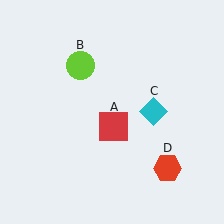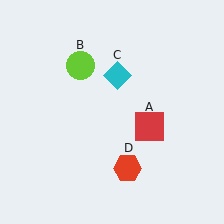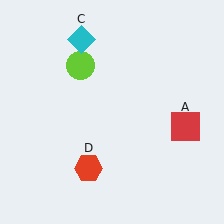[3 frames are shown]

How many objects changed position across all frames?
3 objects changed position: red square (object A), cyan diamond (object C), red hexagon (object D).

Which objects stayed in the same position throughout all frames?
Lime circle (object B) remained stationary.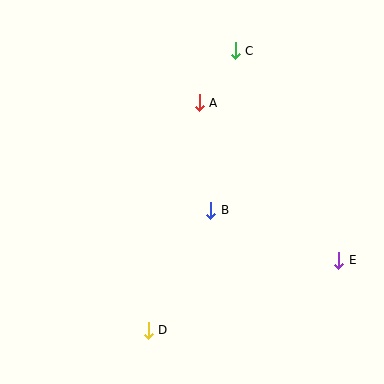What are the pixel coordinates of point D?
Point D is at (148, 330).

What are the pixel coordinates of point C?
Point C is at (235, 51).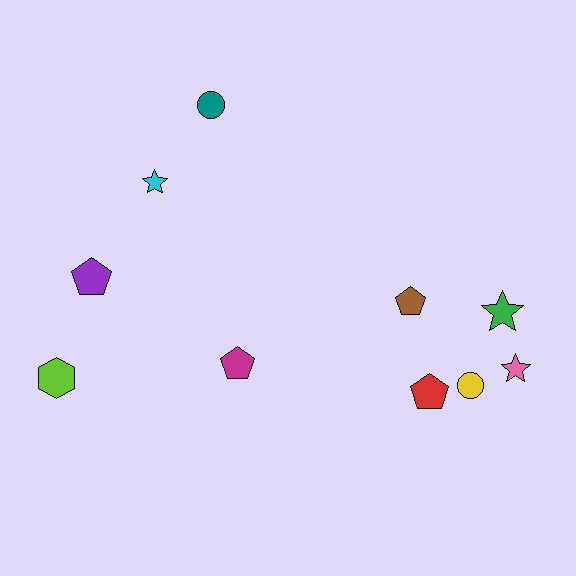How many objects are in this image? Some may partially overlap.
There are 10 objects.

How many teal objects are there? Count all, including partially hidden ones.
There is 1 teal object.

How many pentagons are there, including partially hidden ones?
There are 4 pentagons.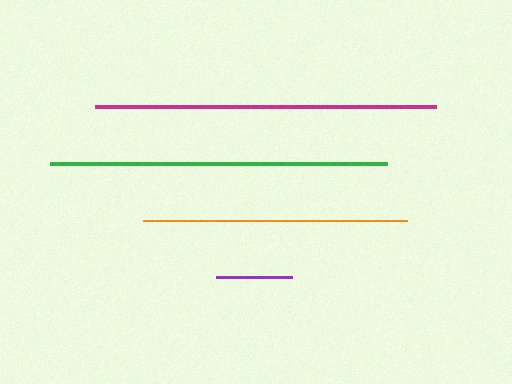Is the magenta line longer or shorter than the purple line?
The magenta line is longer than the purple line.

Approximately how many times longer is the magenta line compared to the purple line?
The magenta line is approximately 4.5 times the length of the purple line.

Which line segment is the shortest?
The purple line is the shortest at approximately 76 pixels.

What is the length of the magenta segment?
The magenta segment is approximately 341 pixels long.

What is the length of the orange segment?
The orange segment is approximately 263 pixels long.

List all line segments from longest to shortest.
From longest to shortest: magenta, green, orange, purple.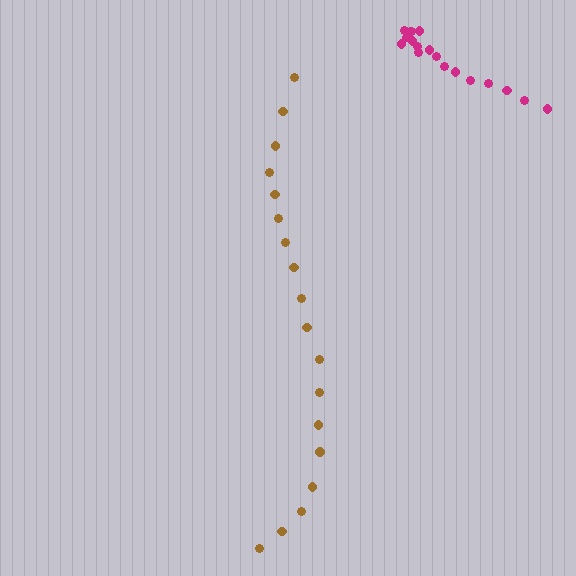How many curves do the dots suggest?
There are 2 distinct paths.